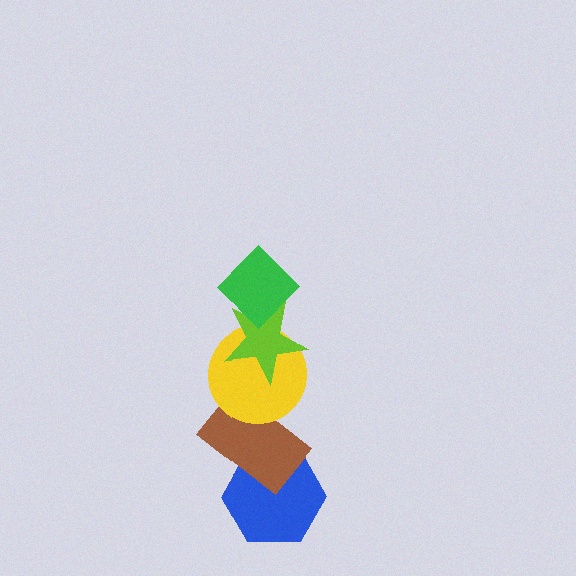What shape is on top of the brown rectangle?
The yellow circle is on top of the brown rectangle.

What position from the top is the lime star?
The lime star is 2nd from the top.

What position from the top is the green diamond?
The green diamond is 1st from the top.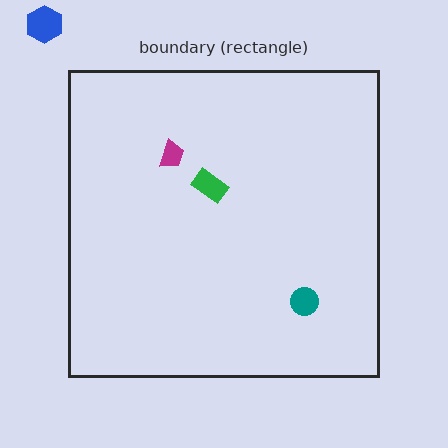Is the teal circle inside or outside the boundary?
Inside.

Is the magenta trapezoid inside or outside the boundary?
Inside.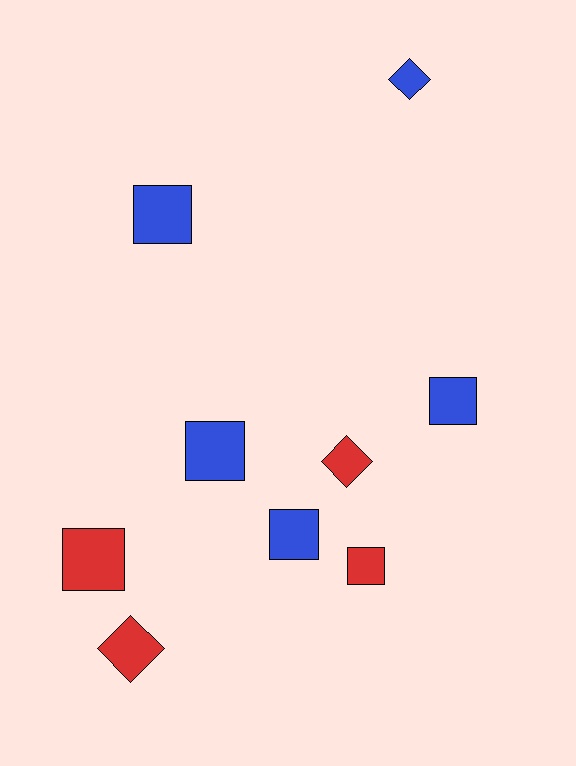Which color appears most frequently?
Blue, with 5 objects.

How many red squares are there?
There are 2 red squares.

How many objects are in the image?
There are 9 objects.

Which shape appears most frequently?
Square, with 6 objects.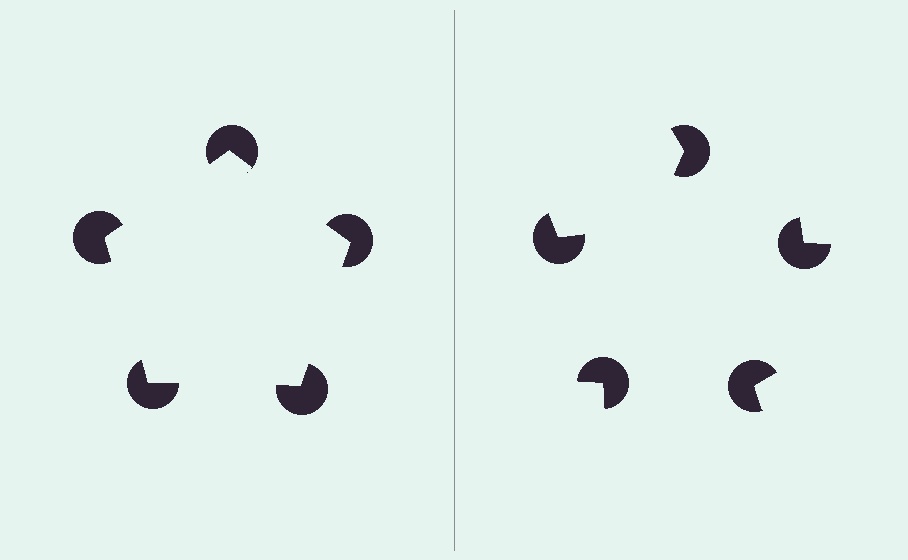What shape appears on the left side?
An illusory pentagon.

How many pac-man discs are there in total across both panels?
10 — 5 on each side.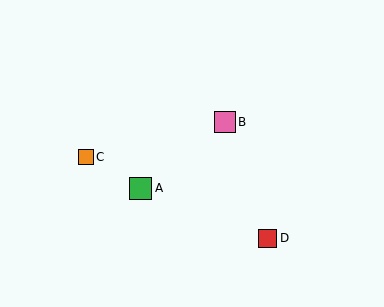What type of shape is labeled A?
Shape A is a green square.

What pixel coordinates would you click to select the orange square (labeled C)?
Click at (86, 157) to select the orange square C.